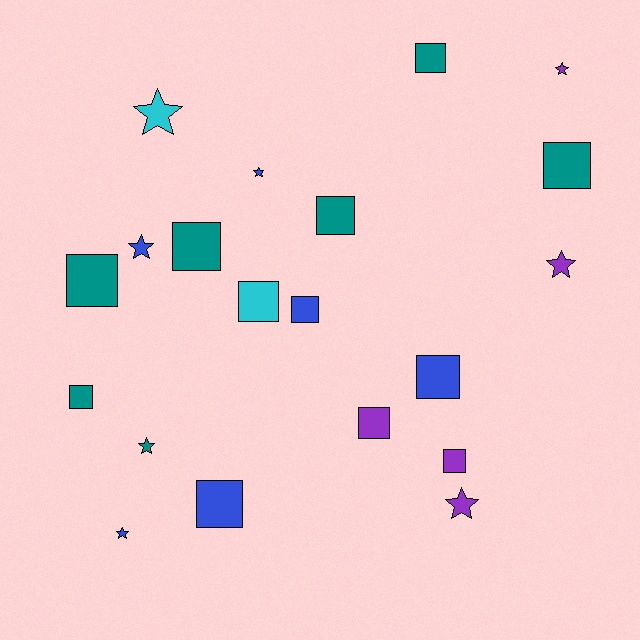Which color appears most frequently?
Teal, with 7 objects.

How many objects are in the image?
There are 20 objects.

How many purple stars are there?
There are 3 purple stars.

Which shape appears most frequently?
Square, with 12 objects.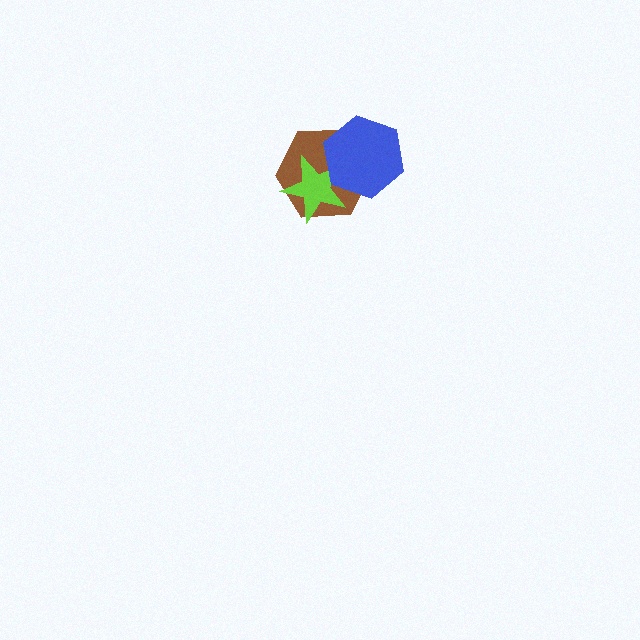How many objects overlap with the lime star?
2 objects overlap with the lime star.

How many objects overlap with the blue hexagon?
2 objects overlap with the blue hexagon.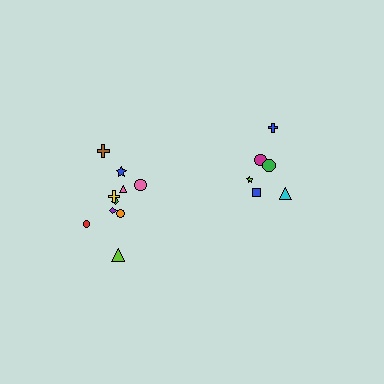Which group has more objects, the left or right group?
The left group.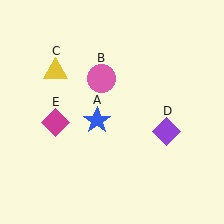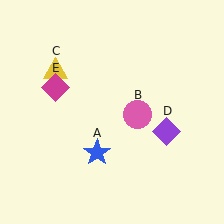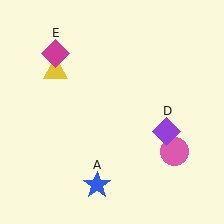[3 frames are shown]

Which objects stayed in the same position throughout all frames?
Yellow triangle (object C) and purple diamond (object D) remained stationary.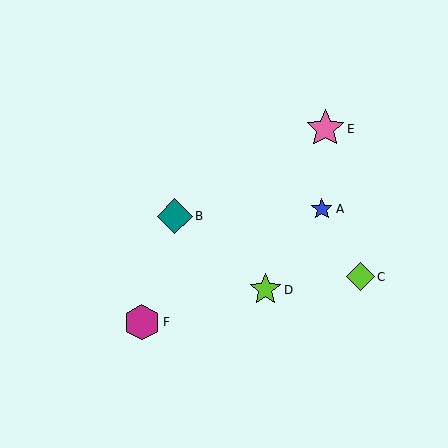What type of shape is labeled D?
Shape D is a lime star.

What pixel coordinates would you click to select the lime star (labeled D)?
Click at (265, 290) to select the lime star D.